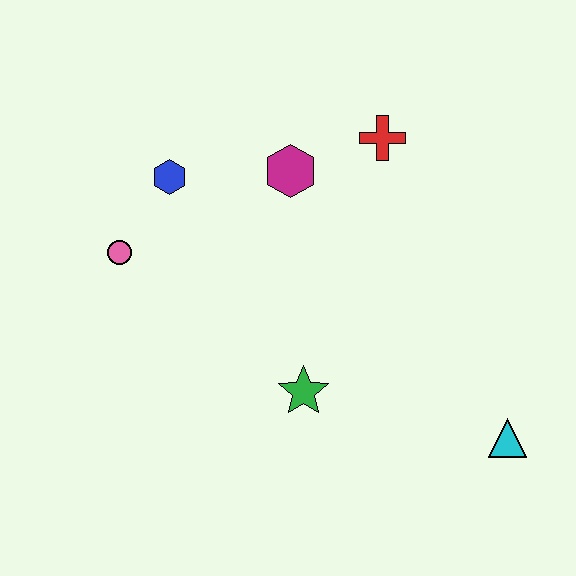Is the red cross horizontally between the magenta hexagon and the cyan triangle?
Yes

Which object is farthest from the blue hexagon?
The cyan triangle is farthest from the blue hexagon.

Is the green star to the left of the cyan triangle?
Yes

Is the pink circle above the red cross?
No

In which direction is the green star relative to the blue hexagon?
The green star is below the blue hexagon.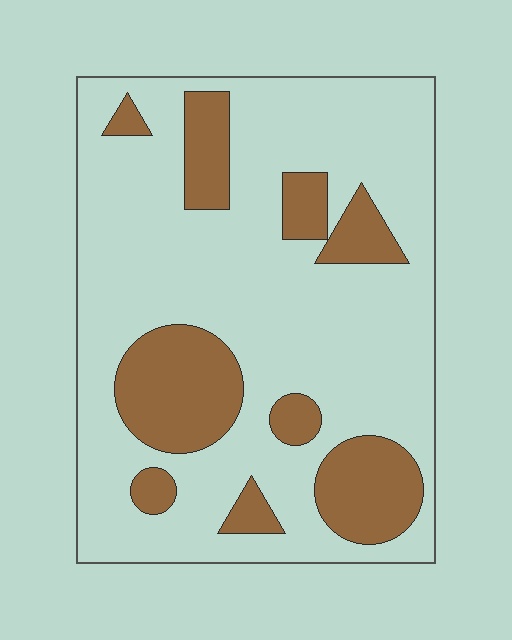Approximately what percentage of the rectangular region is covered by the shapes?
Approximately 25%.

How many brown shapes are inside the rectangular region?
9.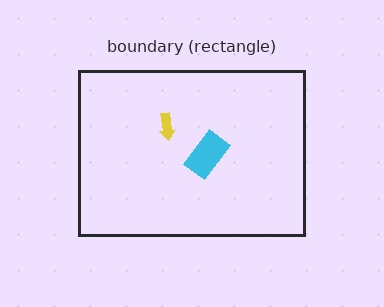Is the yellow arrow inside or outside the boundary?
Inside.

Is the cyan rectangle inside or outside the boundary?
Inside.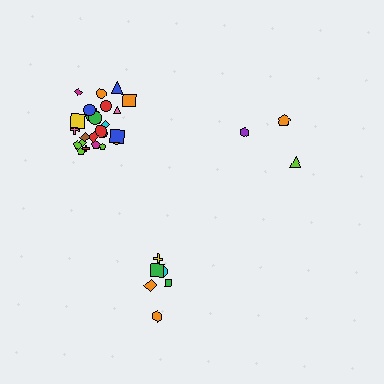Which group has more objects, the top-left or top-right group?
The top-left group.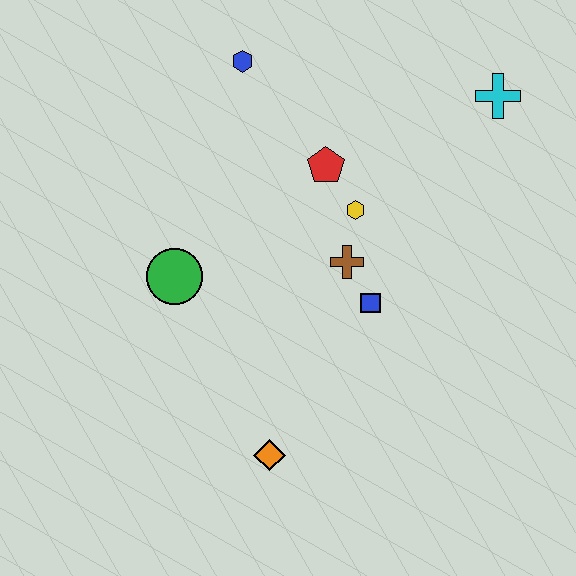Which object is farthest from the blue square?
The blue hexagon is farthest from the blue square.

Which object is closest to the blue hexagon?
The red pentagon is closest to the blue hexagon.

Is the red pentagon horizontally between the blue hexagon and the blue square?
Yes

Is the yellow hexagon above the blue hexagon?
No